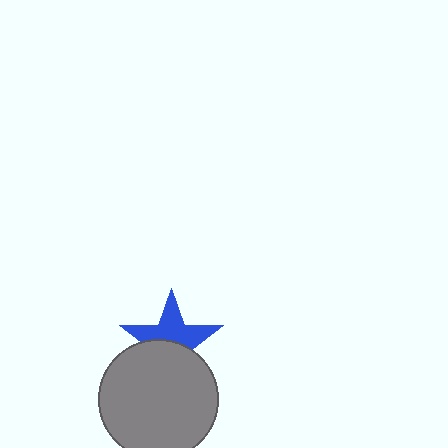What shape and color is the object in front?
The object in front is a gray circle.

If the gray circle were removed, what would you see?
You would see the complete blue star.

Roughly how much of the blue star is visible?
About half of it is visible (roughly 53%).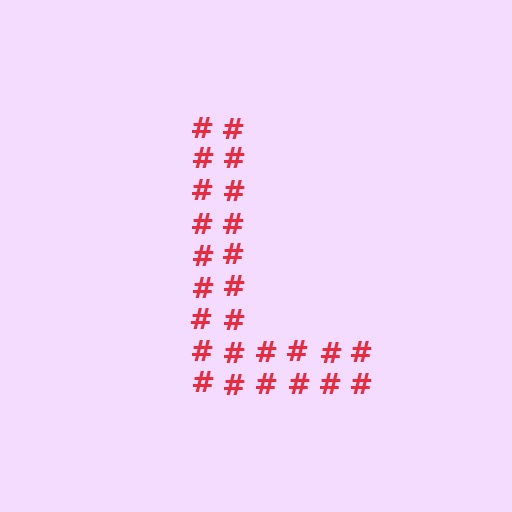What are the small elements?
The small elements are hash symbols.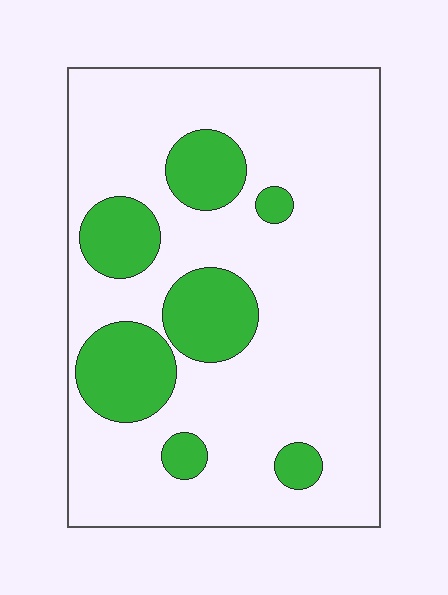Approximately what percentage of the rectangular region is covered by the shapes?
Approximately 20%.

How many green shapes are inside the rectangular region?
7.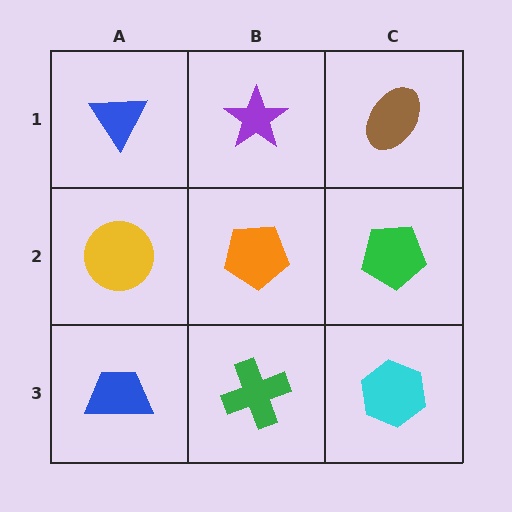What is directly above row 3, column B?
An orange pentagon.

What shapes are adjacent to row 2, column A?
A blue triangle (row 1, column A), a blue trapezoid (row 3, column A), an orange pentagon (row 2, column B).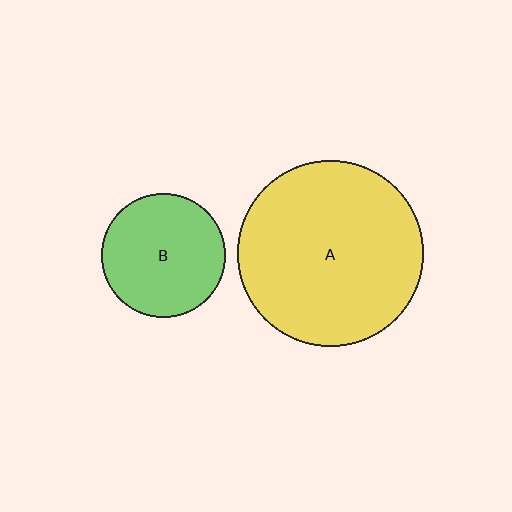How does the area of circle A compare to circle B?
Approximately 2.3 times.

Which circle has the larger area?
Circle A (yellow).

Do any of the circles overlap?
No, none of the circles overlap.